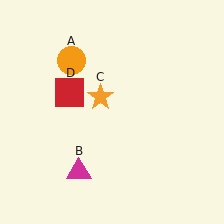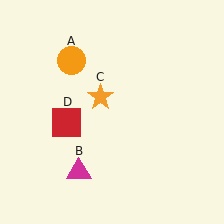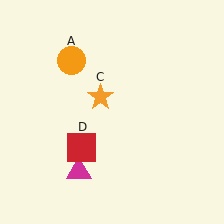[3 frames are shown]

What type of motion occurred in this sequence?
The red square (object D) rotated counterclockwise around the center of the scene.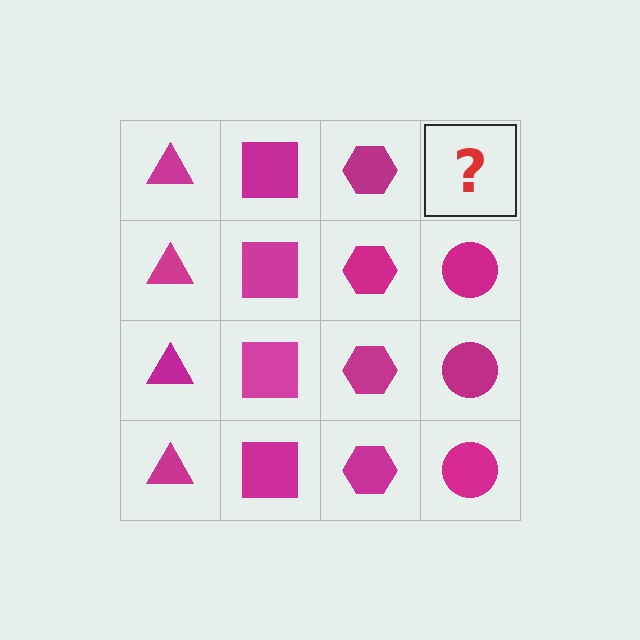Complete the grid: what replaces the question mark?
The question mark should be replaced with a magenta circle.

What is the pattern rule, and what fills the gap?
The rule is that each column has a consistent shape. The gap should be filled with a magenta circle.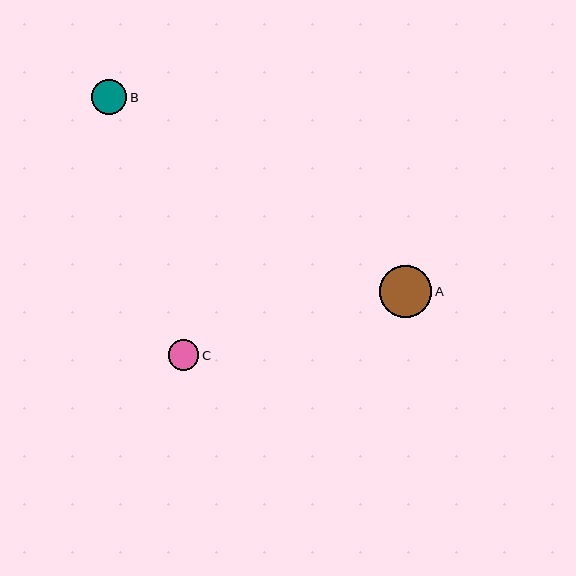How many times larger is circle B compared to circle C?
Circle B is approximately 1.2 times the size of circle C.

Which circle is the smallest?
Circle C is the smallest with a size of approximately 30 pixels.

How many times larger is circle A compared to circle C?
Circle A is approximately 1.7 times the size of circle C.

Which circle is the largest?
Circle A is the largest with a size of approximately 52 pixels.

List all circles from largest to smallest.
From largest to smallest: A, B, C.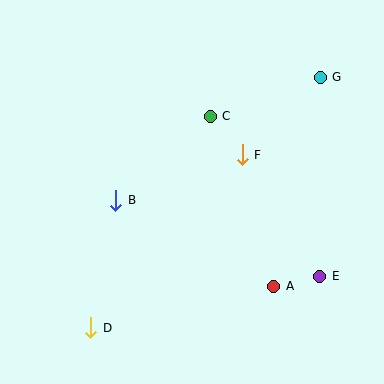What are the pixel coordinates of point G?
Point G is at (320, 77).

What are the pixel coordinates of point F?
Point F is at (242, 155).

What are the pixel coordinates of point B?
Point B is at (116, 200).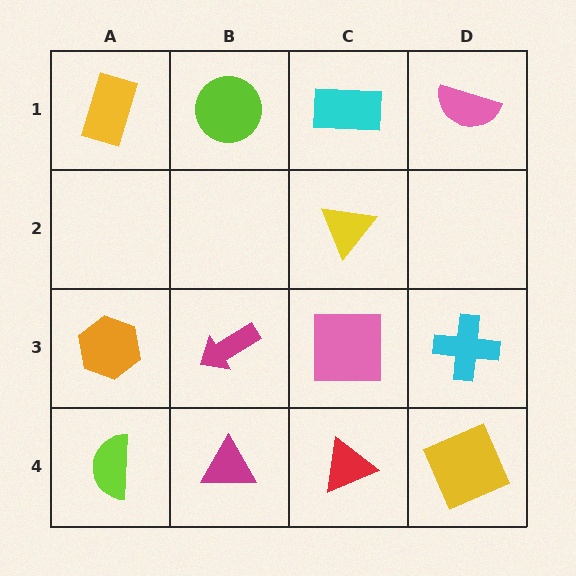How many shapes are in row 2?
1 shape.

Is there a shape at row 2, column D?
No, that cell is empty.